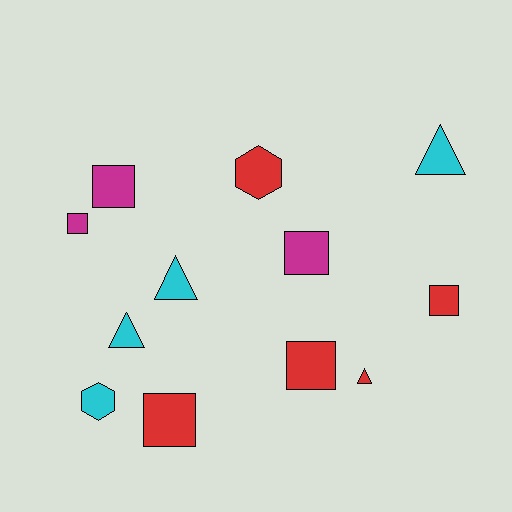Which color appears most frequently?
Red, with 5 objects.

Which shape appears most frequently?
Square, with 6 objects.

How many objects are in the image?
There are 12 objects.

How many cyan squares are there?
There are no cyan squares.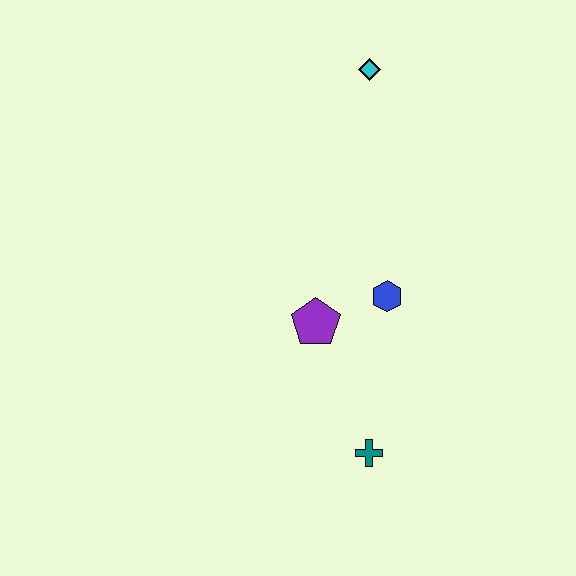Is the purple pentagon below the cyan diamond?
Yes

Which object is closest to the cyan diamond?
The blue hexagon is closest to the cyan diamond.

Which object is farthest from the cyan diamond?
The teal cross is farthest from the cyan diamond.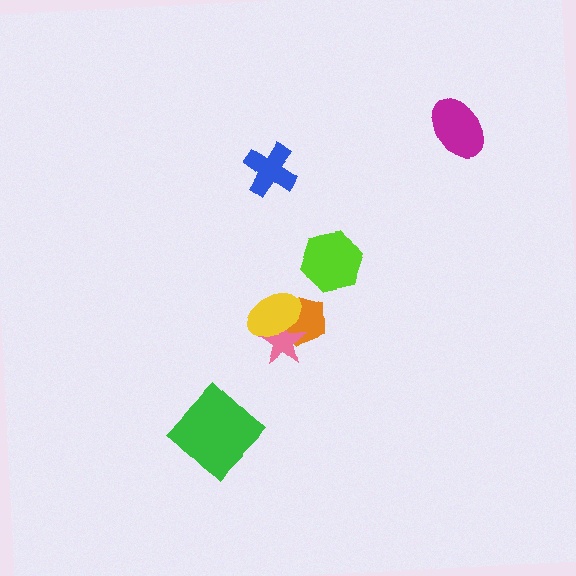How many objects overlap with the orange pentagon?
2 objects overlap with the orange pentagon.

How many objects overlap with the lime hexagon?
0 objects overlap with the lime hexagon.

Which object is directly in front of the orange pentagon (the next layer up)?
The pink star is directly in front of the orange pentagon.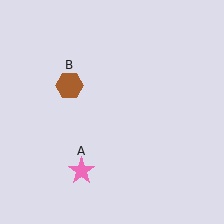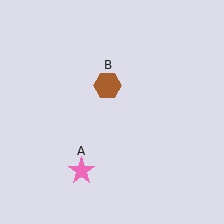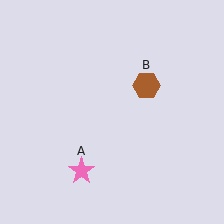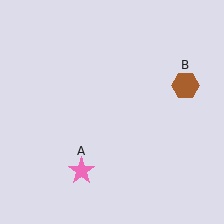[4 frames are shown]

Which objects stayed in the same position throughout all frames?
Pink star (object A) remained stationary.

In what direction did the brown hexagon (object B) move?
The brown hexagon (object B) moved right.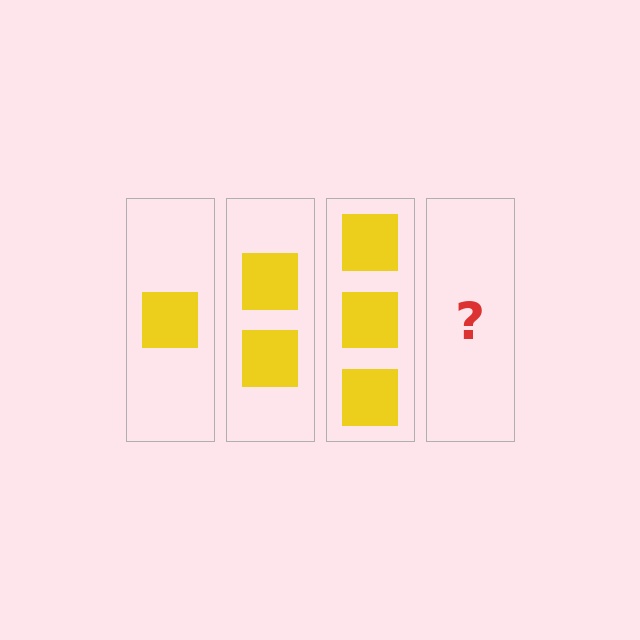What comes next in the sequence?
The next element should be 4 squares.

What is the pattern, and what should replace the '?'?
The pattern is that each step adds one more square. The '?' should be 4 squares.